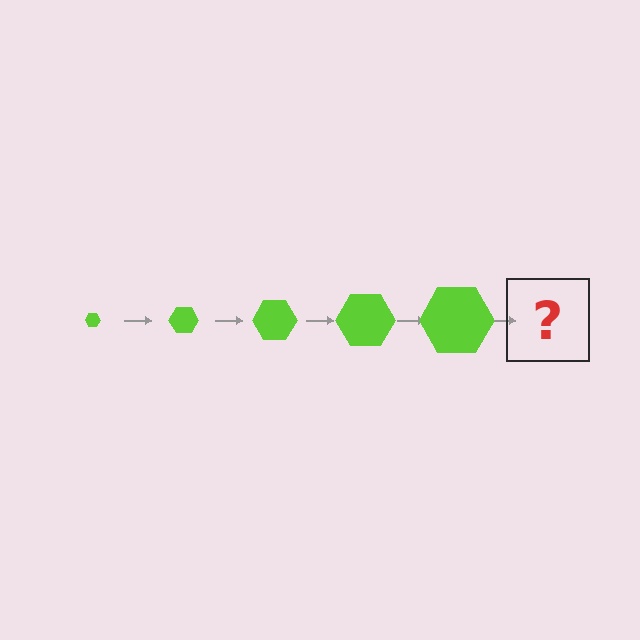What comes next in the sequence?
The next element should be a lime hexagon, larger than the previous one.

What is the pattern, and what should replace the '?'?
The pattern is that the hexagon gets progressively larger each step. The '?' should be a lime hexagon, larger than the previous one.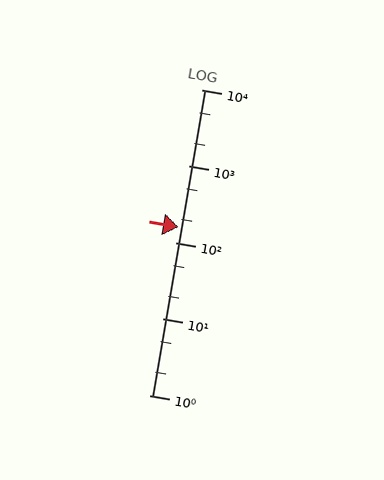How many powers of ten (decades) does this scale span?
The scale spans 4 decades, from 1 to 10000.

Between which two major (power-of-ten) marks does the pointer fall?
The pointer is between 100 and 1000.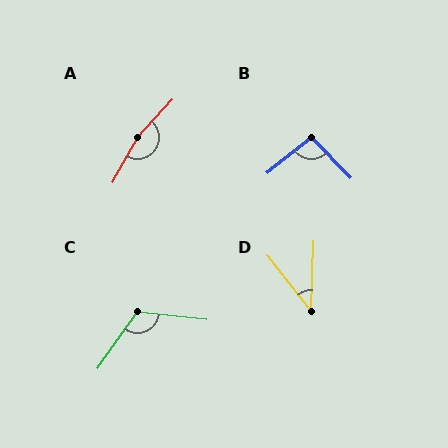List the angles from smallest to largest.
D (41°), B (95°), C (119°), A (166°).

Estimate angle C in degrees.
Approximately 119 degrees.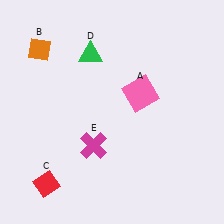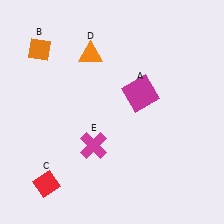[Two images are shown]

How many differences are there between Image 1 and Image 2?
There are 2 differences between the two images.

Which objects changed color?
A changed from pink to magenta. D changed from green to orange.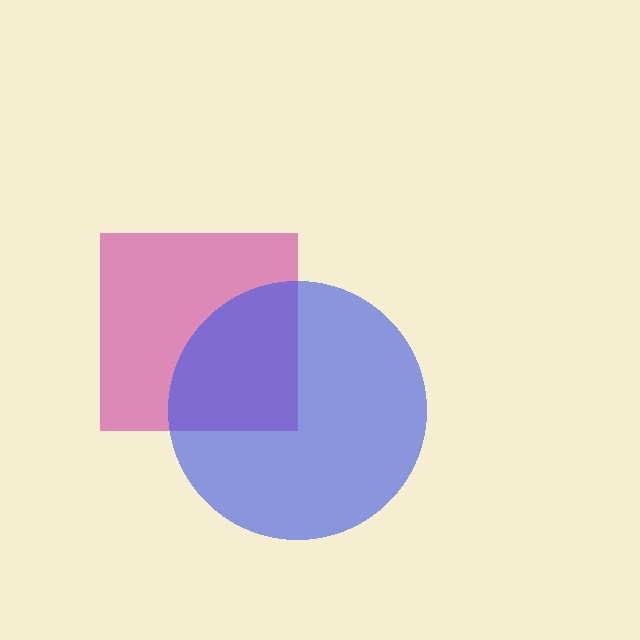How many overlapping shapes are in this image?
There are 2 overlapping shapes in the image.